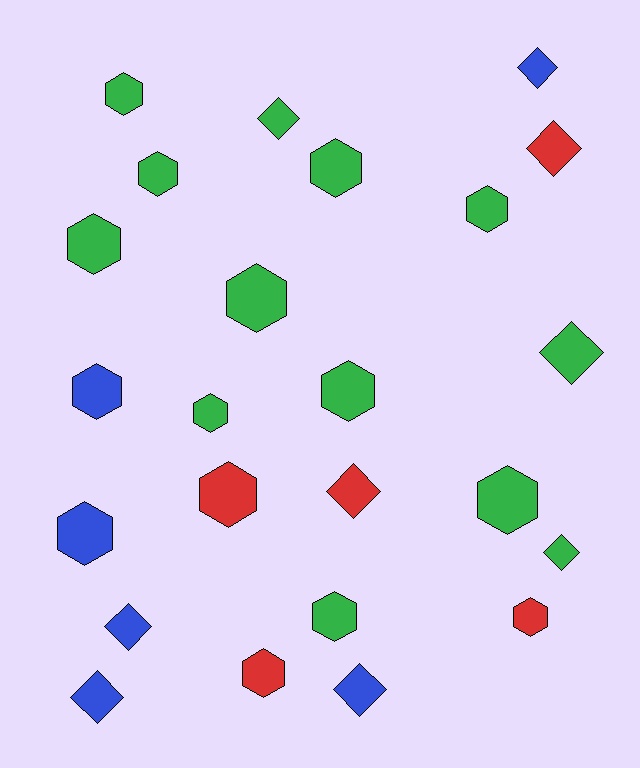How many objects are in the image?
There are 24 objects.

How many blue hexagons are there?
There are 2 blue hexagons.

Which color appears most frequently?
Green, with 13 objects.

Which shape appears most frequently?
Hexagon, with 15 objects.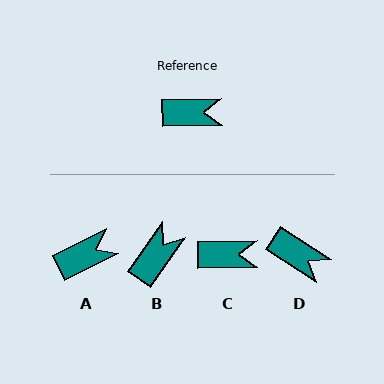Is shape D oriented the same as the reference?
No, it is off by about 34 degrees.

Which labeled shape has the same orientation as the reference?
C.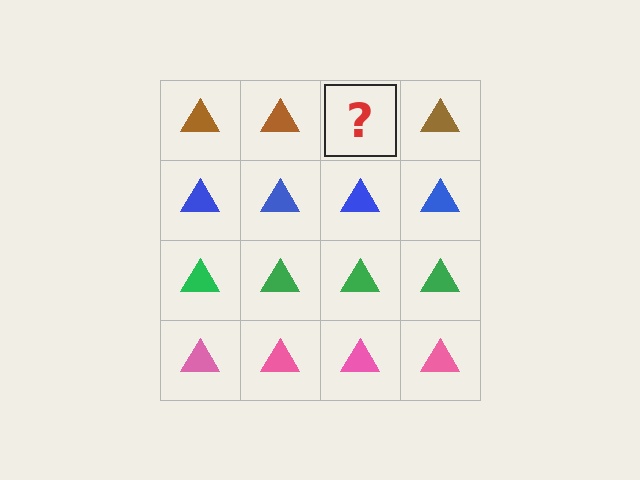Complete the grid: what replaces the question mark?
The question mark should be replaced with a brown triangle.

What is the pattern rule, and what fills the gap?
The rule is that each row has a consistent color. The gap should be filled with a brown triangle.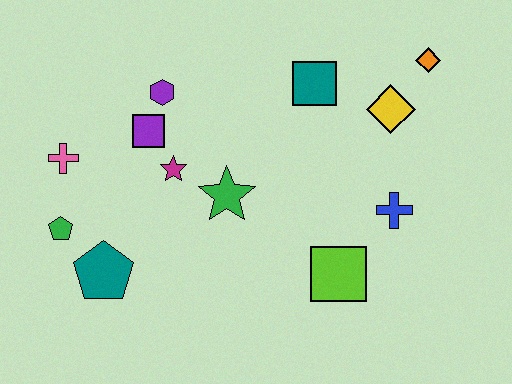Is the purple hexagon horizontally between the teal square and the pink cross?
Yes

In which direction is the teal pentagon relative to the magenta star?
The teal pentagon is below the magenta star.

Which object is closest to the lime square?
The blue cross is closest to the lime square.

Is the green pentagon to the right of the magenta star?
No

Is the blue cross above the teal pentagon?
Yes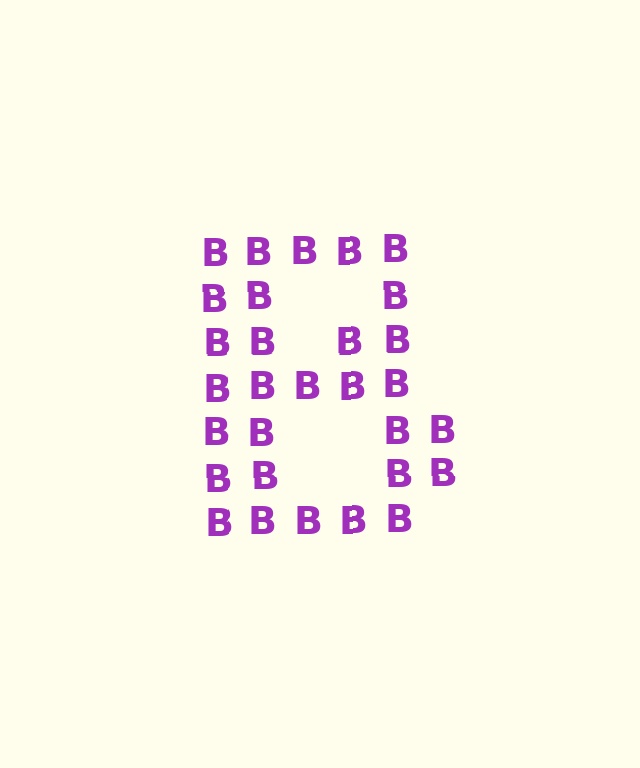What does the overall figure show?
The overall figure shows the letter B.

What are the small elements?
The small elements are letter B's.